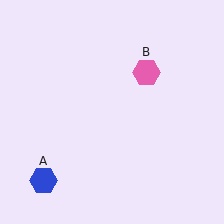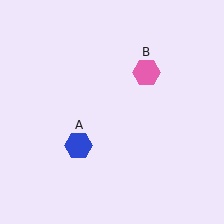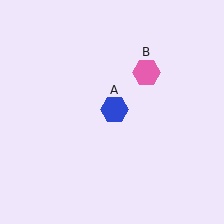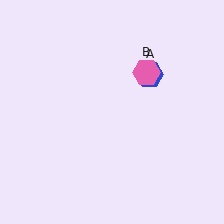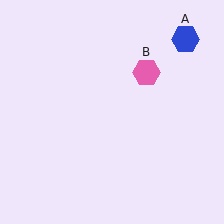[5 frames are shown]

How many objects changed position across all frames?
1 object changed position: blue hexagon (object A).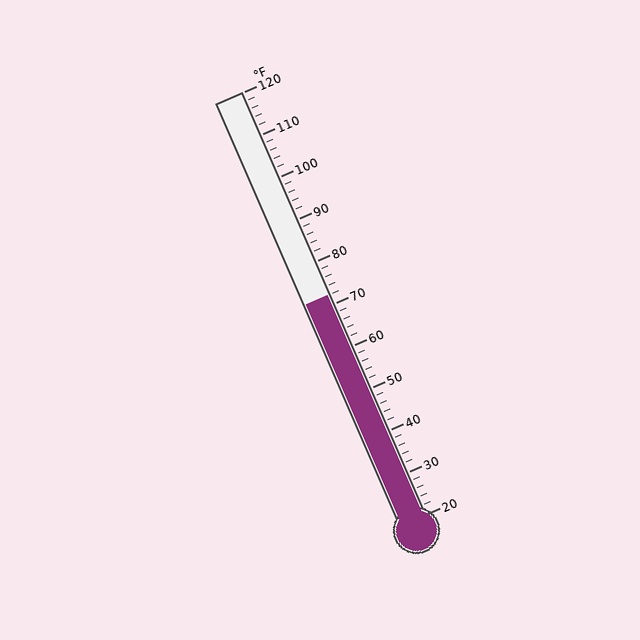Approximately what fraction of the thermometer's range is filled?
The thermometer is filled to approximately 50% of its range.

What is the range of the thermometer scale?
The thermometer scale ranges from 20°F to 120°F.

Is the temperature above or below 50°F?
The temperature is above 50°F.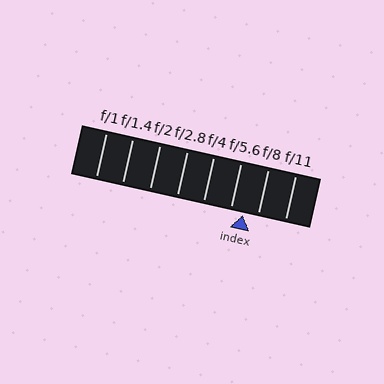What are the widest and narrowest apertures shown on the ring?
The widest aperture shown is f/1 and the narrowest is f/11.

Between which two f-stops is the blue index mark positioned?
The index mark is between f/5.6 and f/8.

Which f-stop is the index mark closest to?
The index mark is closest to f/5.6.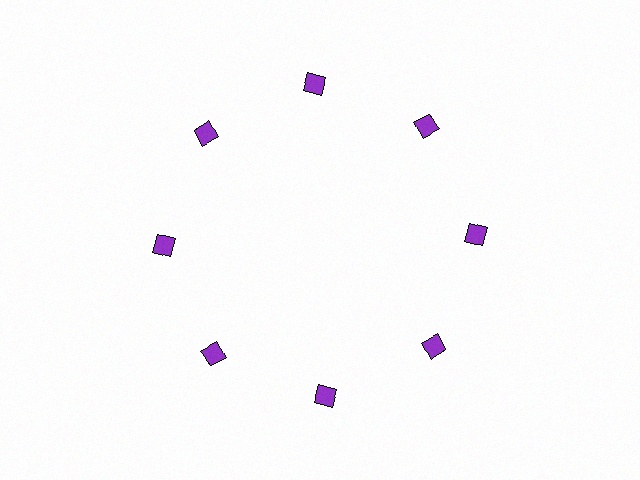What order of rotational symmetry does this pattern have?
This pattern has 8-fold rotational symmetry.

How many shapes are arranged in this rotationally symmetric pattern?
There are 8 shapes, arranged in 8 groups of 1.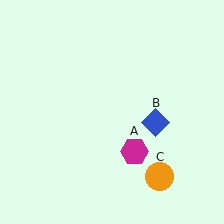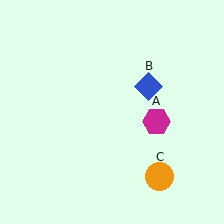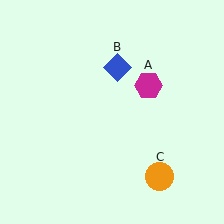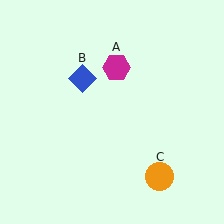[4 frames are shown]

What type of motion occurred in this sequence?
The magenta hexagon (object A), blue diamond (object B) rotated counterclockwise around the center of the scene.